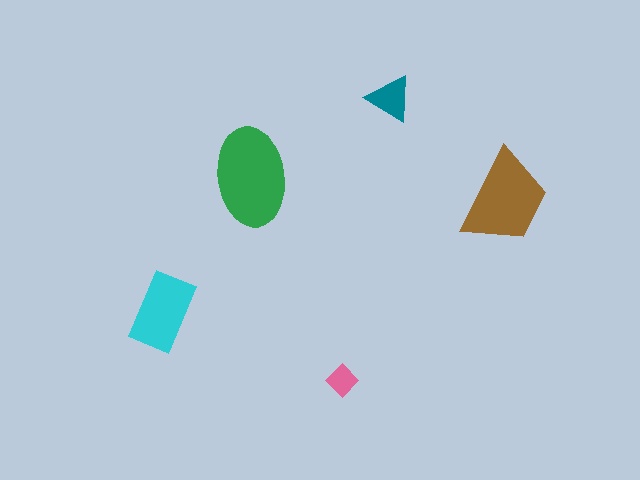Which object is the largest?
The green ellipse.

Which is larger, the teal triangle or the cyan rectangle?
The cyan rectangle.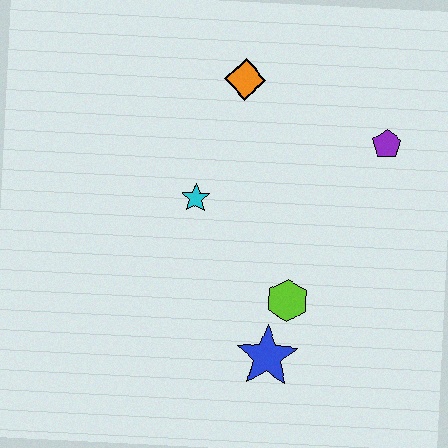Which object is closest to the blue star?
The lime hexagon is closest to the blue star.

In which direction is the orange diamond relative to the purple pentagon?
The orange diamond is to the left of the purple pentagon.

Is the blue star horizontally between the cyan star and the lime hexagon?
Yes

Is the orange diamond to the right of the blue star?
No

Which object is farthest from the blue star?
The orange diamond is farthest from the blue star.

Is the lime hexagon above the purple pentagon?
No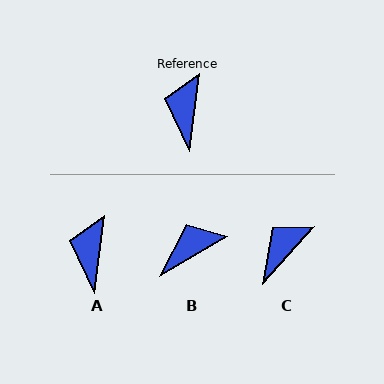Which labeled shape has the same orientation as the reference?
A.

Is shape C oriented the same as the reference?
No, it is off by about 35 degrees.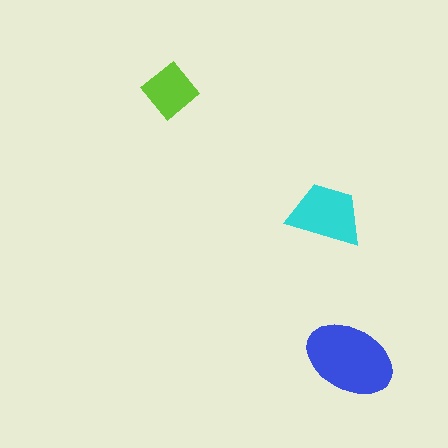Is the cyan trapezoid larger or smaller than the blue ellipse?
Smaller.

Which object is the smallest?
The lime diamond.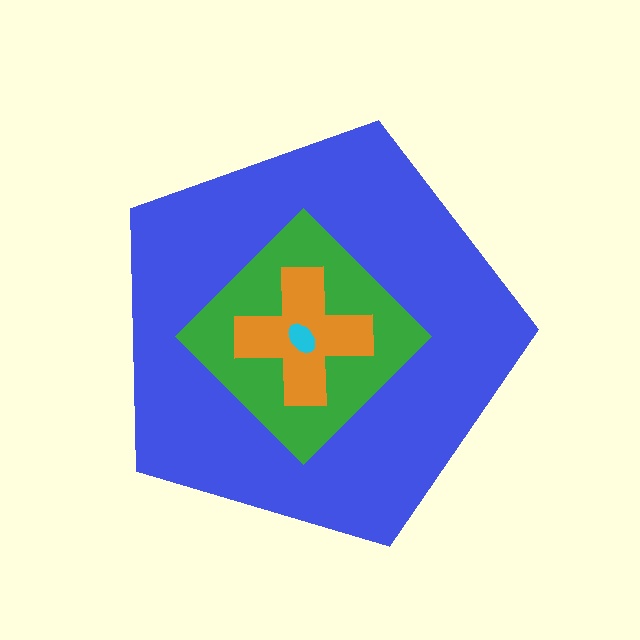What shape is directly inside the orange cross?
The cyan ellipse.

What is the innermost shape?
The cyan ellipse.